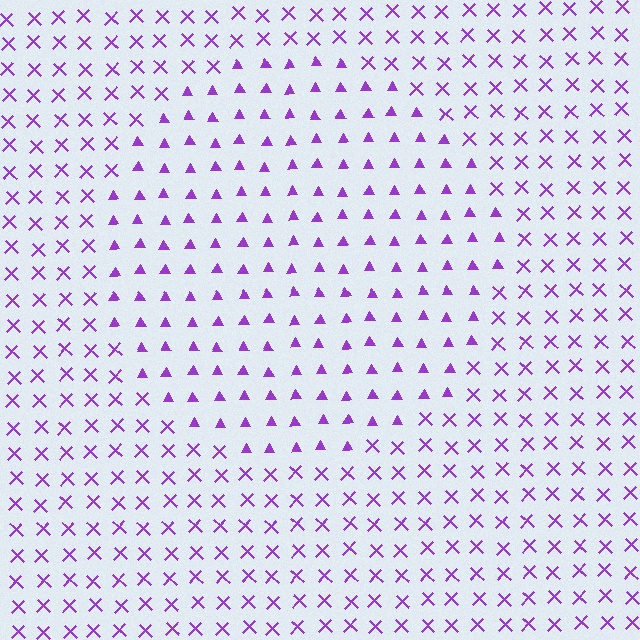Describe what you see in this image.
The image is filled with small purple elements arranged in a uniform grid. A circle-shaped region contains triangles, while the surrounding area contains X marks. The boundary is defined purely by the change in element shape.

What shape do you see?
I see a circle.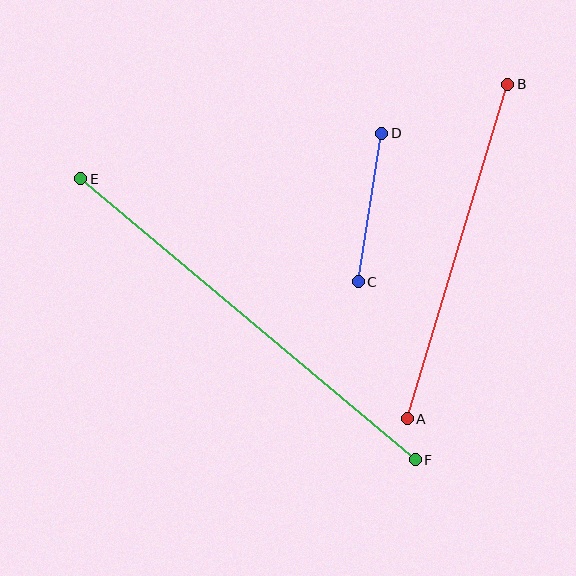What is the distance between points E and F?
The distance is approximately 437 pixels.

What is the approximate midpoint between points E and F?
The midpoint is at approximately (248, 319) pixels.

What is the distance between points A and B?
The distance is approximately 350 pixels.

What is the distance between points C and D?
The distance is approximately 151 pixels.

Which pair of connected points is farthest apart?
Points E and F are farthest apart.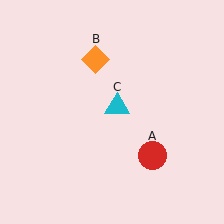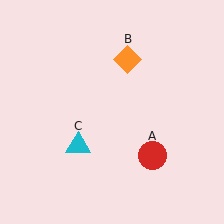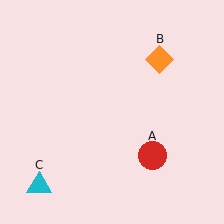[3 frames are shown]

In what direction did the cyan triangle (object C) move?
The cyan triangle (object C) moved down and to the left.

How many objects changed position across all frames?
2 objects changed position: orange diamond (object B), cyan triangle (object C).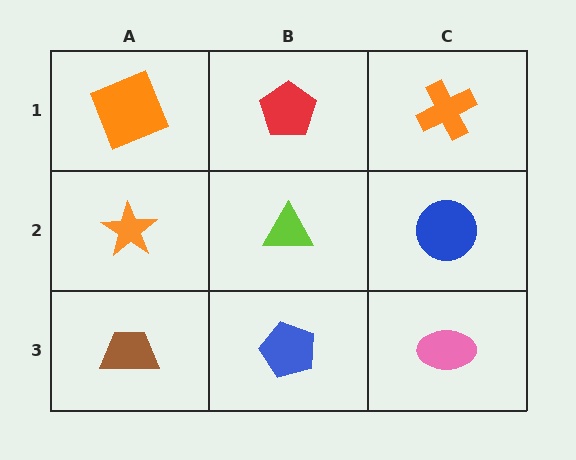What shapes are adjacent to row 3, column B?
A lime triangle (row 2, column B), a brown trapezoid (row 3, column A), a pink ellipse (row 3, column C).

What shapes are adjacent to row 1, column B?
A lime triangle (row 2, column B), an orange square (row 1, column A), an orange cross (row 1, column C).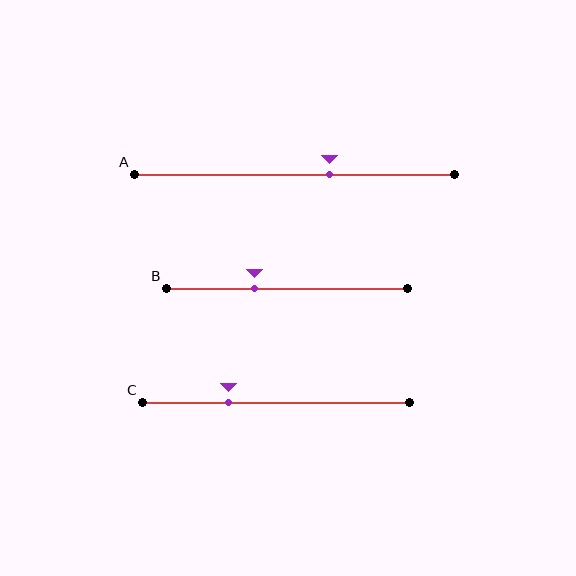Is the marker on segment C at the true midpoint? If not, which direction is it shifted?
No, the marker on segment C is shifted to the left by about 18% of the segment length.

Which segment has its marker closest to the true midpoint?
Segment A has its marker closest to the true midpoint.